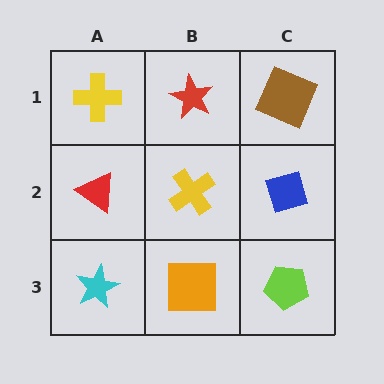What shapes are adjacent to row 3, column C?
A blue diamond (row 2, column C), an orange square (row 3, column B).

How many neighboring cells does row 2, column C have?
3.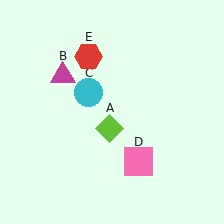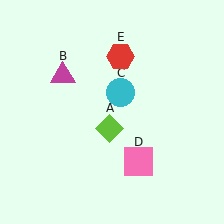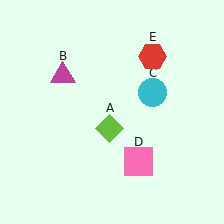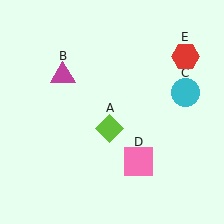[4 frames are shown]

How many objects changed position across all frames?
2 objects changed position: cyan circle (object C), red hexagon (object E).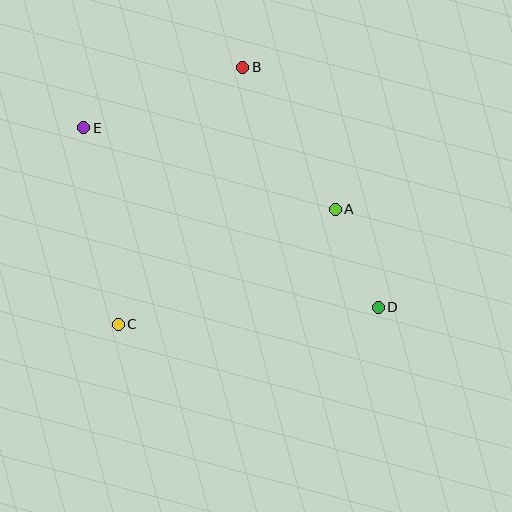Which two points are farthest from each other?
Points D and E are farthest from each other.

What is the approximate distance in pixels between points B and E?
The distance between B and E is approximately 170 pixels.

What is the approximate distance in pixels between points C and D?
The distance between C and D is approximately 260 pixels.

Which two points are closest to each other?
Points A and D are closest to each other.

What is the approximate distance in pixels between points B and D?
The distance between B and D is approximately 275 pixels.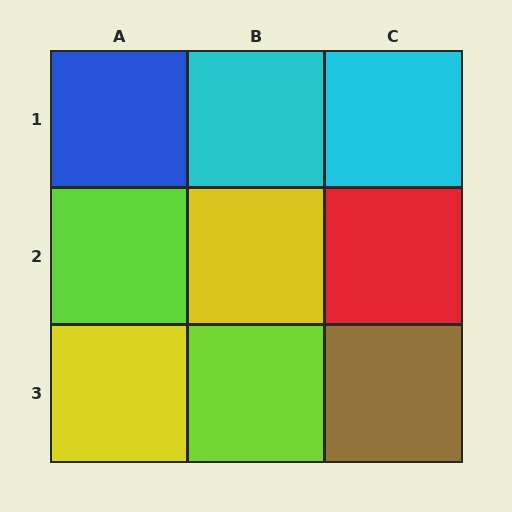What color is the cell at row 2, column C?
Red.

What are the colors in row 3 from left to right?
Yellow, lime, brown.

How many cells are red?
1 cell is red.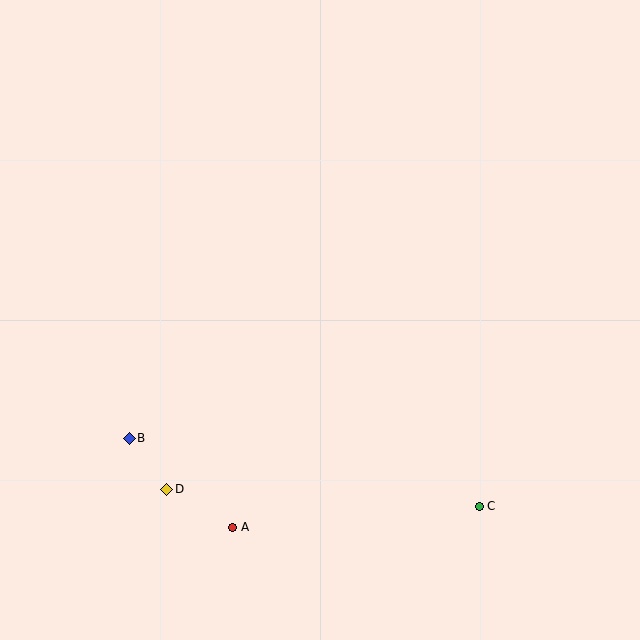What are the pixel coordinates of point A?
Point A is at (233, 527).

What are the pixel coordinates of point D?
Point D is at (167, 489).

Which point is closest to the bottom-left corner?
Point D is closest to the bottom-left corner.